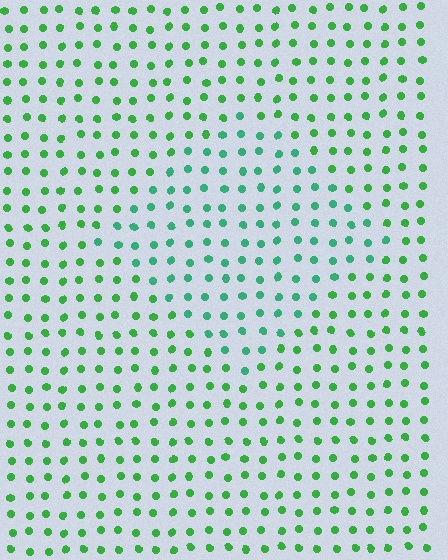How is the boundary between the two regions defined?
The boundary is defined purely by a slight shift in hue (about 29 degrees). Spacing, size, and orientation are identical on both sides.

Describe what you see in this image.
The image is filled with small green elements in a uniform arrangement. A diamond-shaped region is visible where the elements are tinted to a slightly different hue, forming a subtle color boundary.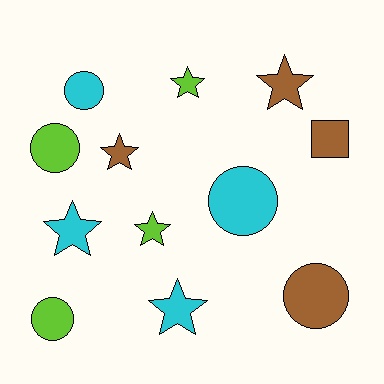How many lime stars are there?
There are 2 lime stars.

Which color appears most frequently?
Lime, with 4 objects.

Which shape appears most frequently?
Star, with 6 objects.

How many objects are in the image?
There are 12 objects.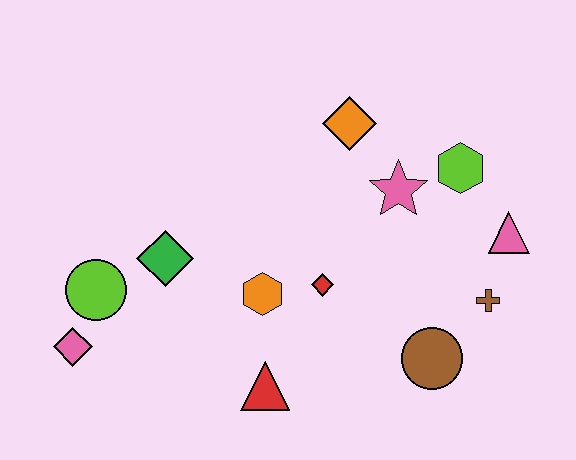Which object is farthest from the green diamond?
The pink triangle is farthest from the green diamond.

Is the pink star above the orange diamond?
No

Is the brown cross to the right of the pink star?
Yes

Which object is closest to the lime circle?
The pink diamond is closest to the lime circle.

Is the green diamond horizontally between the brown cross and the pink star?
No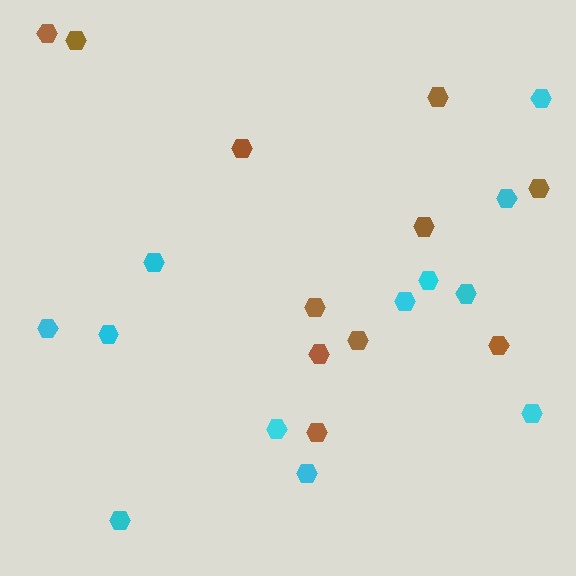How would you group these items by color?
There are 2 groups: one group of brown hexagons (11) and one group of cyan hexagons (12).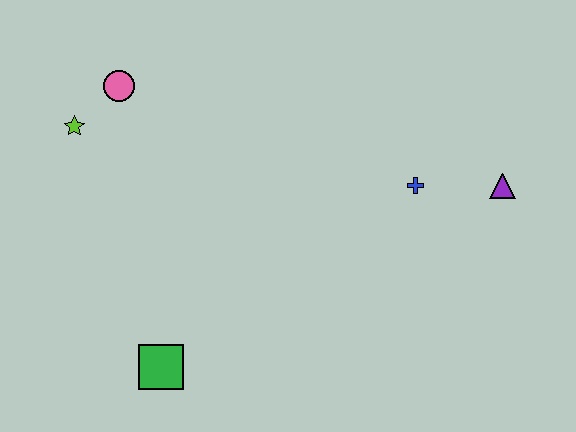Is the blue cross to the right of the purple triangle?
No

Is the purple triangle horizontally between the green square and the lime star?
No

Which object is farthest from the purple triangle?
The lime star is farthest from the purple triangle.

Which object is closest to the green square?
The lime star is closest to the green square.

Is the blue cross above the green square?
Yes